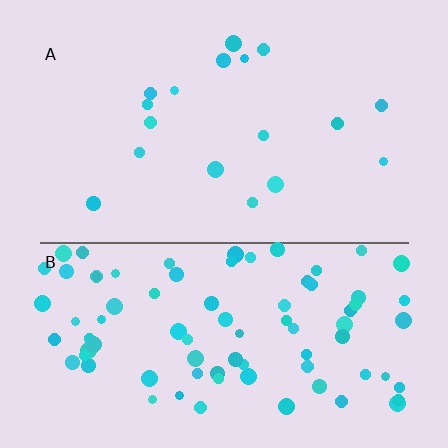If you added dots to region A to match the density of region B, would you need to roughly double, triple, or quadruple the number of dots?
Approximately quadruple.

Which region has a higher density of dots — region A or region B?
B (the bottom).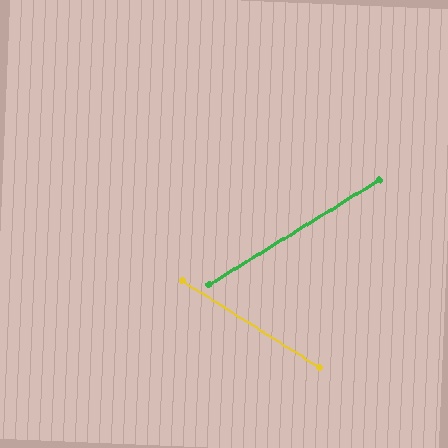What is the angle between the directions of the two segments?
Approximately 64 degrees.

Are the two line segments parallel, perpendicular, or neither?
Neither parallel nor perpendicular — they differ by about 64°.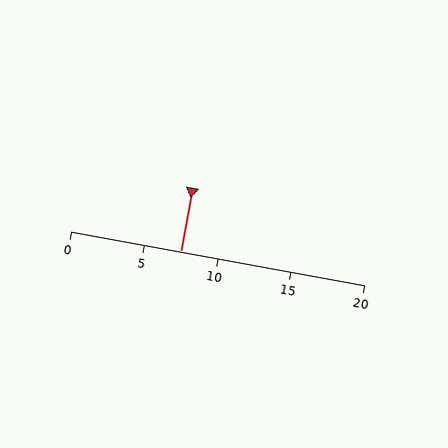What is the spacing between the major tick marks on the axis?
The major ticks are spaced 5 apart.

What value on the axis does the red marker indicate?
The marker indicates approximately 7.5.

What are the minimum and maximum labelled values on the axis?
The axis runs from 0 to 20.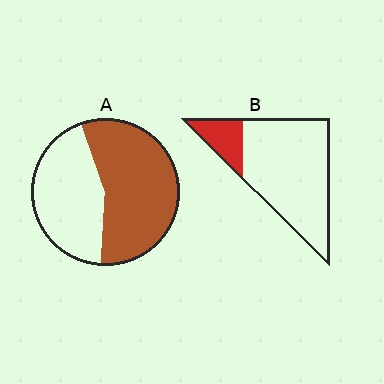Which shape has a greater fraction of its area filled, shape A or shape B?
Shape A.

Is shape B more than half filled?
No.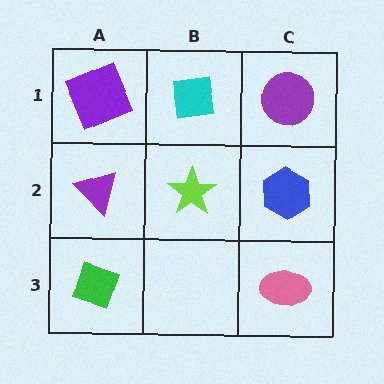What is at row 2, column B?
A lime star.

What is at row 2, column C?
A blue hexagon.